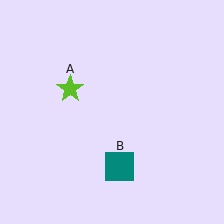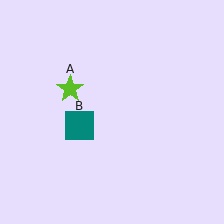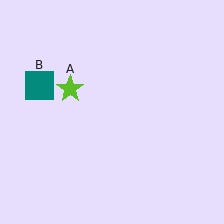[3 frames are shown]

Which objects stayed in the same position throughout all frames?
Lime star (object A) remained stationary.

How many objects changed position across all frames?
1 object changed position: teal square (object B).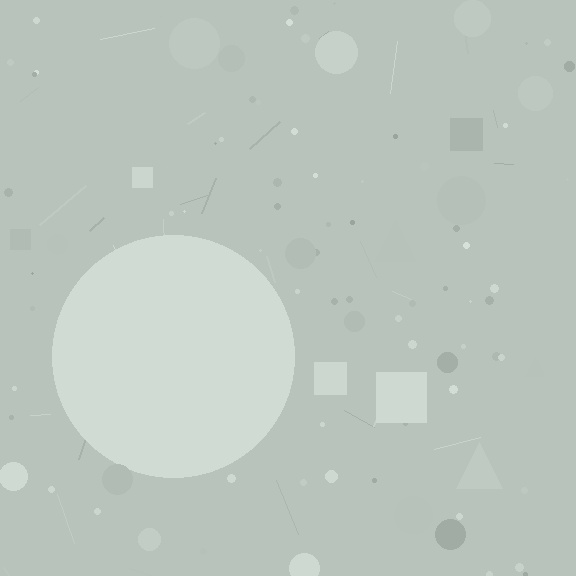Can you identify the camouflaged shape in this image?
The camouflaged shape is a circle.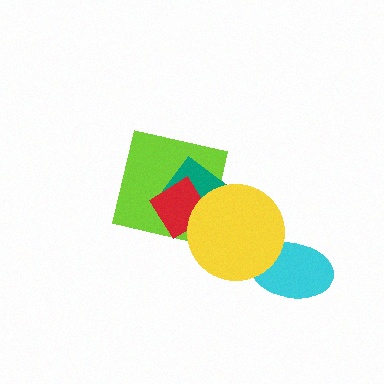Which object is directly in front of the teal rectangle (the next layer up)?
The red diamond is directly in front of the teal rectangle.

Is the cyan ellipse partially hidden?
Yes, it is partially covered by another shape.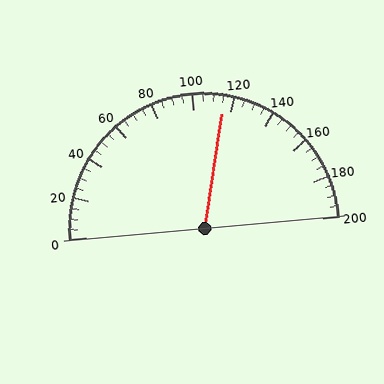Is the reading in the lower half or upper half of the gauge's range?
The reading is in the upper half of the range (0 to 200).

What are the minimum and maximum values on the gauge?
The gauge ranges from 0 to 200.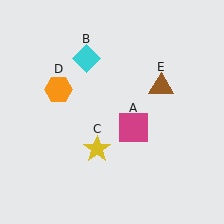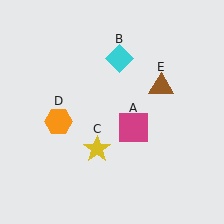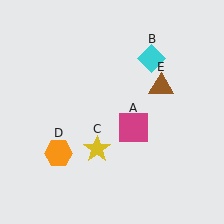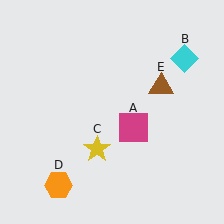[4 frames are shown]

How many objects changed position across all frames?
2 objects changed position: cyan diamond (object B), orange hexagon (object D).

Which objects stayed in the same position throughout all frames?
Magenta square (object A) and yellow star (object C) and brown triangle (object E) remained stationary.